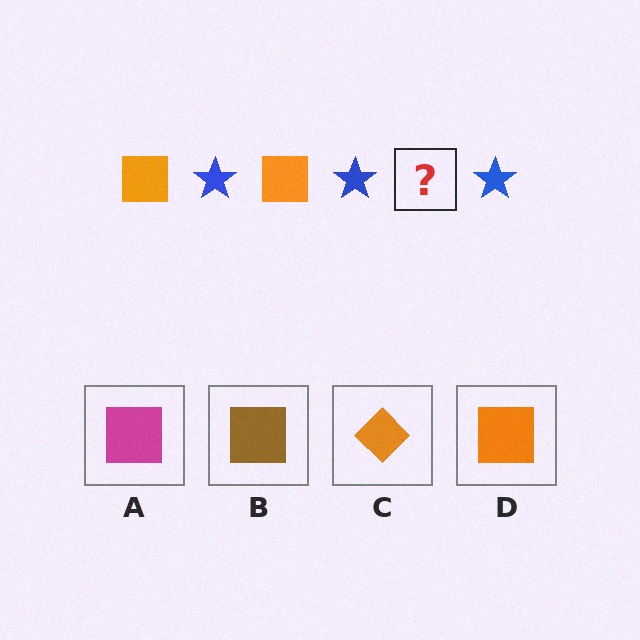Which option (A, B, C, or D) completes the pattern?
D.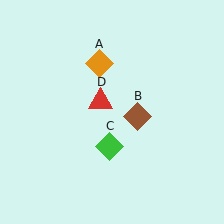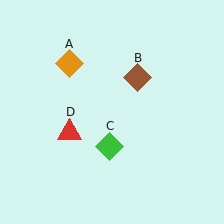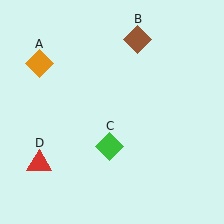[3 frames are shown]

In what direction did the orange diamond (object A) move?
The orange diamond (object A) moved left.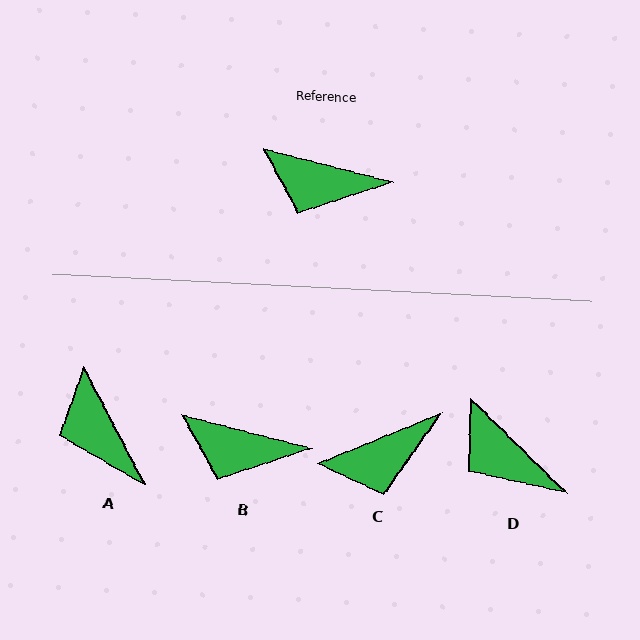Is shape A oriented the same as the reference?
No, it is off by about 48 degrees.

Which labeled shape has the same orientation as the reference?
B.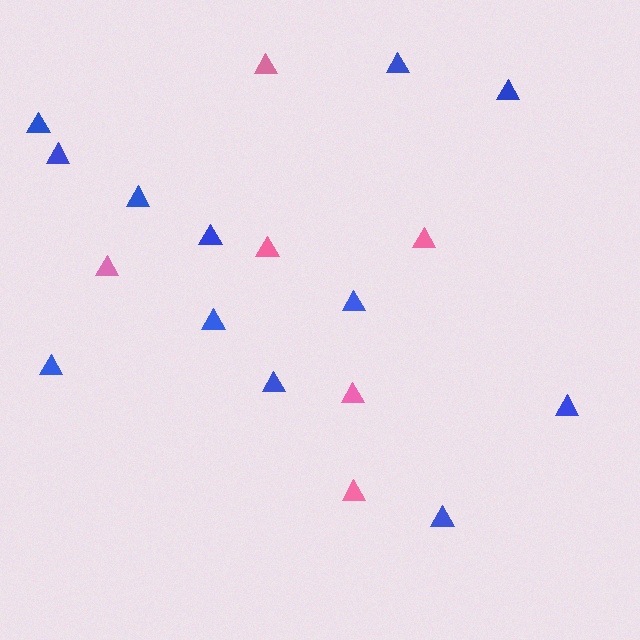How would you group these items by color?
There are 2 groups: one group of pink triangles (6) and one group of blue triangles (12).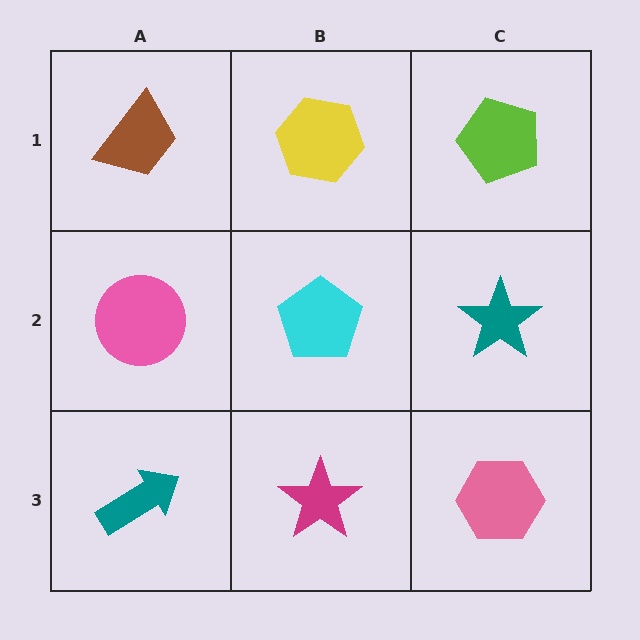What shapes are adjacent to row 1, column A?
A pink circle (row 2, column A), a yellow hexagon (row 1, column B).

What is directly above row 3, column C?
A teal star.